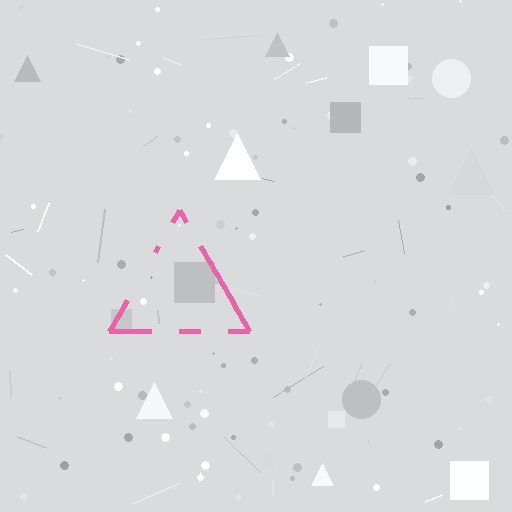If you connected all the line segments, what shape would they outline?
They would outline a triangle.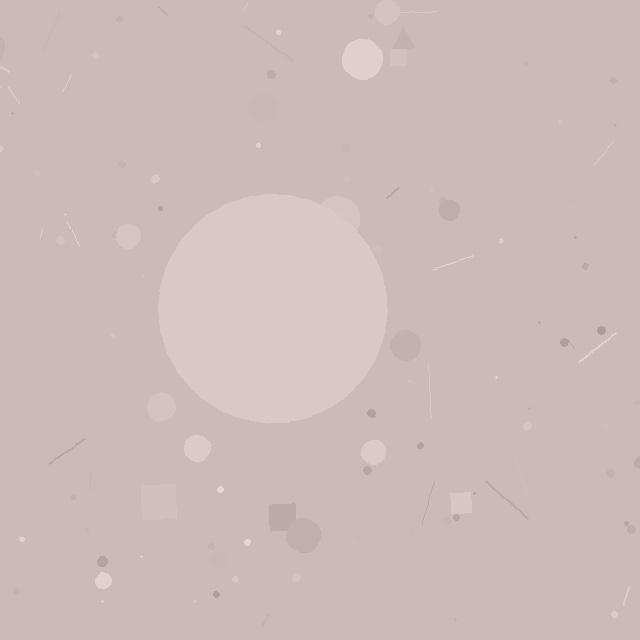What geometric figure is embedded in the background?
A circle is embedded in the background.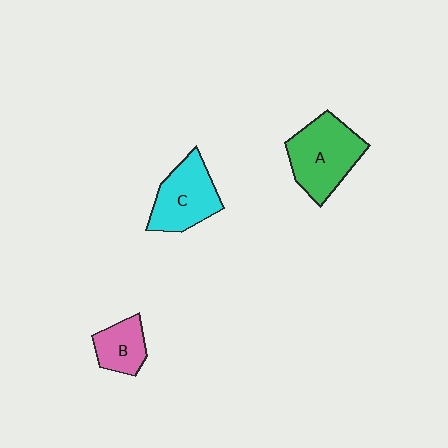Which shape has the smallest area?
Shape B (pink).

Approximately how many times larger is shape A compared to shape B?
Approximately 1.9 times.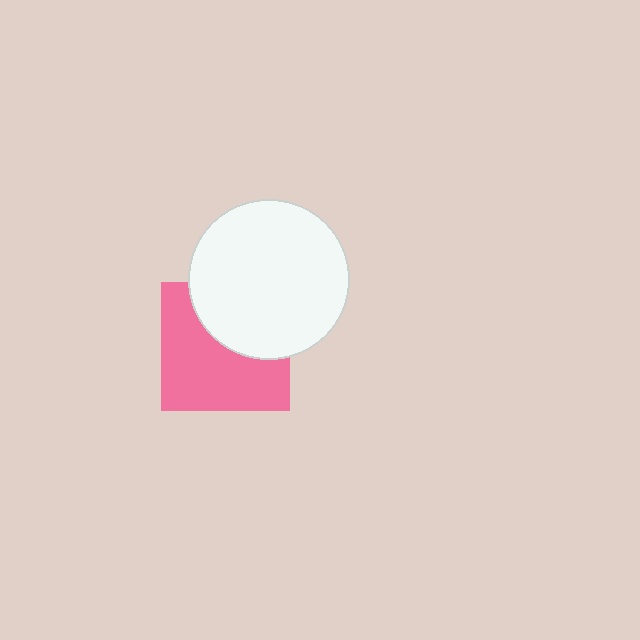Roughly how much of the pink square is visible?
About half of it is visible (roughly 61%).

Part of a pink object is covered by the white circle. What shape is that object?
It is a square.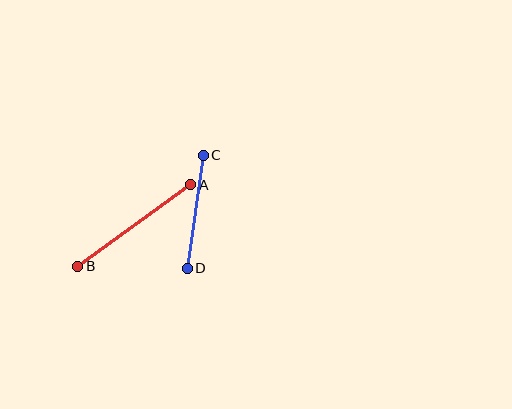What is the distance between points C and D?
The distance is approximately 114 pixels.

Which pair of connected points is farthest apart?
Points A and B are farthest apart.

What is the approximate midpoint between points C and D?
The midpoint is at approximately (195, 212) pixels.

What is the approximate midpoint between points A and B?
The midpoint is at approximately (134, 225) pixels.